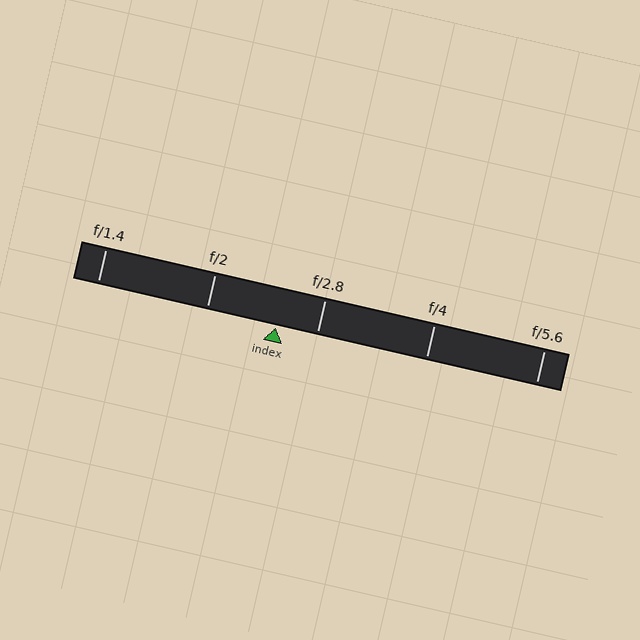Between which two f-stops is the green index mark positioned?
The index mark is between f/2 and f/2.8.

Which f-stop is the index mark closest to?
The index mark is closest to f/2.8.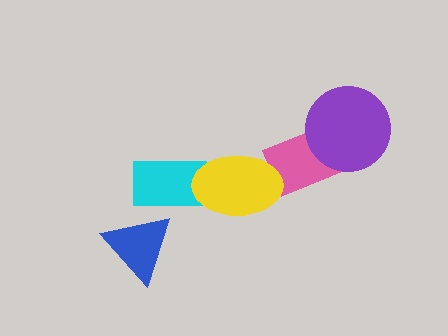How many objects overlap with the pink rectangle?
2 objects overlap with the pink rectangle.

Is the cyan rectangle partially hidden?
Yes, it is partially covered by another shape.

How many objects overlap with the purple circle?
1 object overlaps with the purple circle.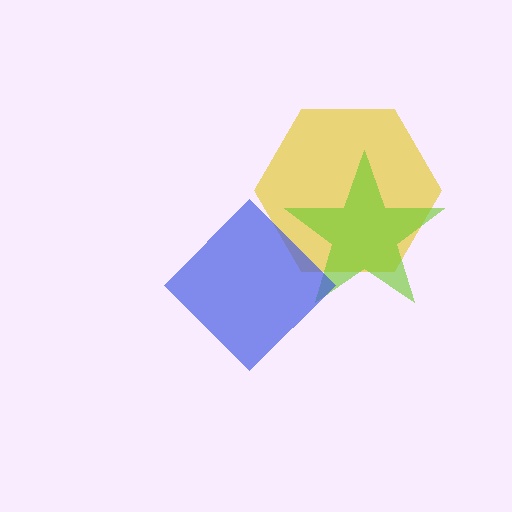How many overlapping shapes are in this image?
There are 3 overlapping shapes in the image.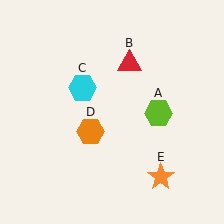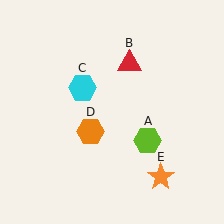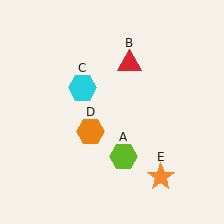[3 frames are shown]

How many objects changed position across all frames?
1 object changed position: lime hexagon (object A).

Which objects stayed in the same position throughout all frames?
Red triangle (object B) and cyan hexagon (object C) and orange hexagon (object D) and orange star (object E) remained stationary.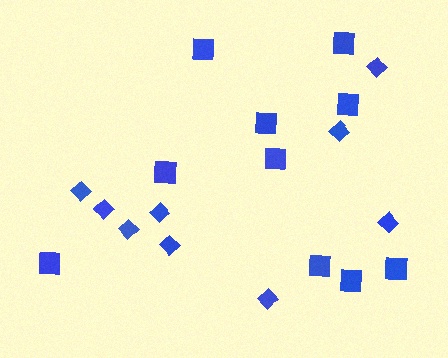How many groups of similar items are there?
There are 2 groups: one group of squares (10) and one group of diamonds (9).